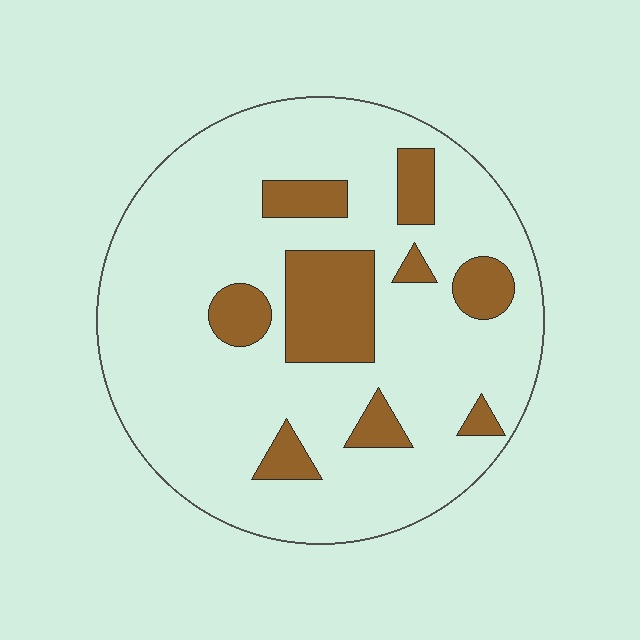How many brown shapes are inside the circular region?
9.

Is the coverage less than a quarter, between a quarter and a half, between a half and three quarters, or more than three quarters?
Less than a quarter.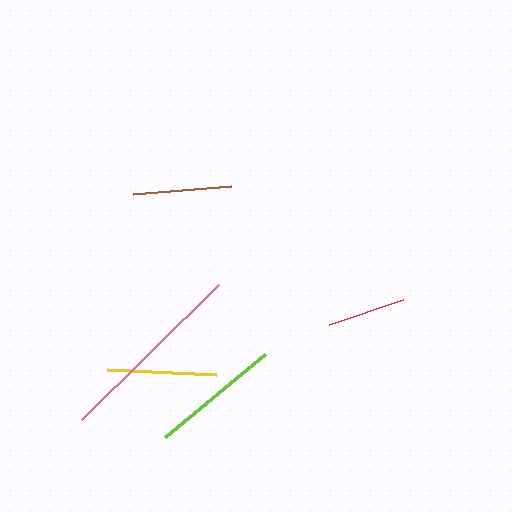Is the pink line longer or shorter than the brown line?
The pink line is longer than the brown line.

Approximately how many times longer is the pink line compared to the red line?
The pink line is approximately 2.5 times the length of the red line.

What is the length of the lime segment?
The lime segment is approximately 130 pixels long.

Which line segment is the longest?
The pink line is the longest at approximately 193 pixels.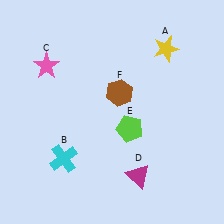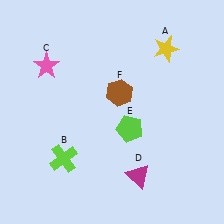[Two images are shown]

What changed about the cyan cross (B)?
In Image 1, B is cyan. In Image 2, it changed to lime.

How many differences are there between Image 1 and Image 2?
There is 1 difference between the two images.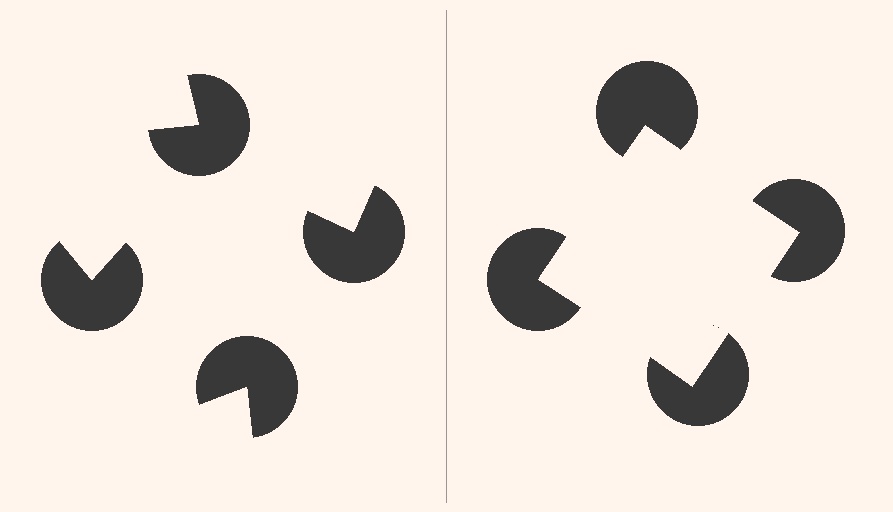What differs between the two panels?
The pac-man discs are positioned identically on both sides; only the wedge orientations differ. On the right they align to a square; on the left they are misaligned.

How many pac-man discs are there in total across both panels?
8 — 4 on each side.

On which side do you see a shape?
An illusory square appears on the right side. On the left side the wedge cuts are rotated, so no coherent shape forms.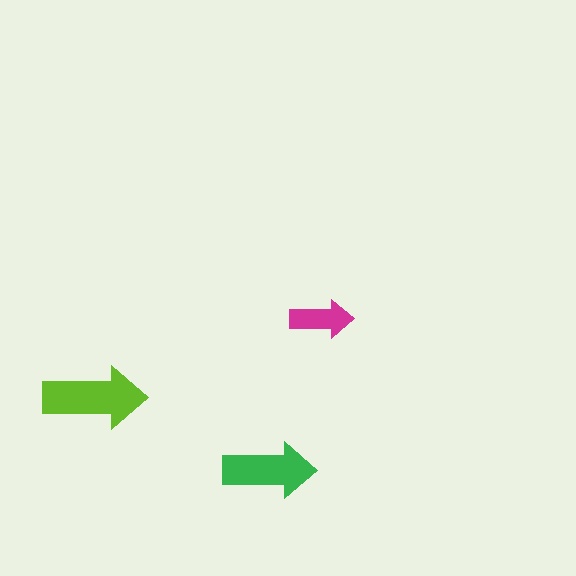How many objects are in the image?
There are 3 objects in the image.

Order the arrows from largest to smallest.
the lime one, the green one, the magenta one.